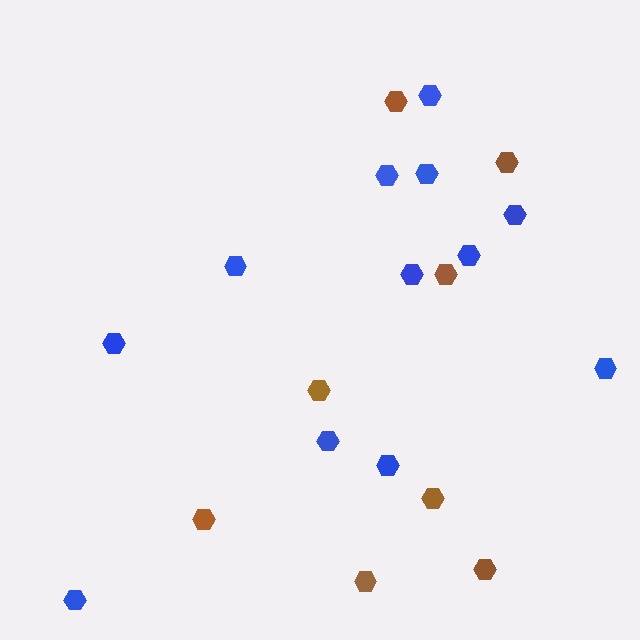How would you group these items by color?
There are 2 groups: one group of brown hexagons (8) and one group of blue hexagons (12).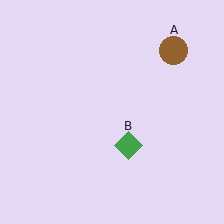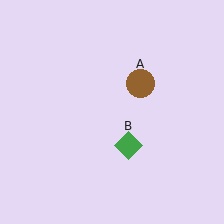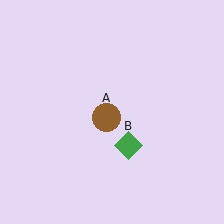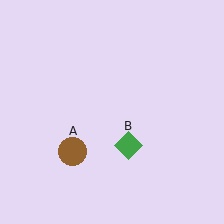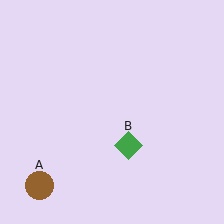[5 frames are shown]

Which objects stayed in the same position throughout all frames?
Green diamond (object B) remained stationary.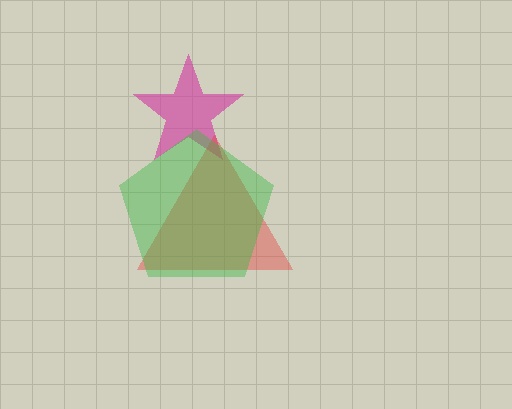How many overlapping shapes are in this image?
There are 3 overlapping shapes in the image.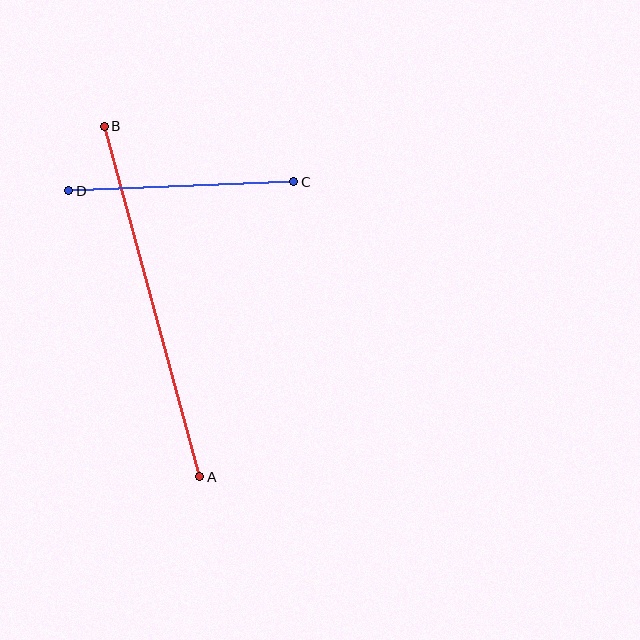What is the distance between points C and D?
The distance is approximately 225 pixels.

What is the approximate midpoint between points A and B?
The midpoint is at approximately (152, 302) pixels.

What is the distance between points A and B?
The distance is approximately 363 pixels.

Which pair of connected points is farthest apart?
Points A and B are farthest apart.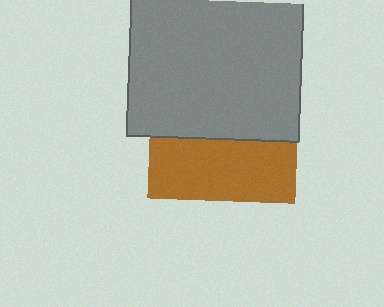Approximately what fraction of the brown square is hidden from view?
Roughly 59% of the brown square is hidden behind the gray square.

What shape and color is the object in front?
The object in front is a gray square.